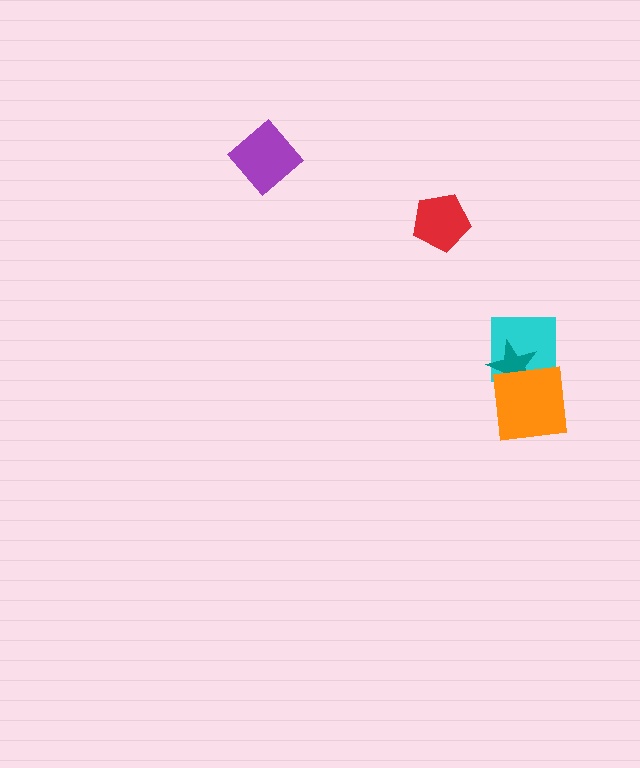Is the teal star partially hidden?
Yes, it is partially covered by another shape.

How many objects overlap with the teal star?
2 objects overlap with the teal star.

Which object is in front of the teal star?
The orange square is in front of the teal star.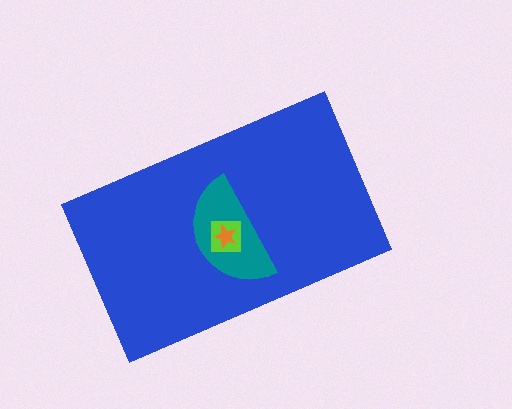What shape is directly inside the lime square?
The orange star.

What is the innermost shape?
The orange star.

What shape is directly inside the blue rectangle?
The teal semicircle.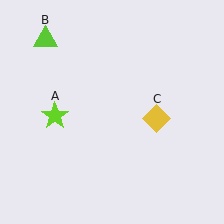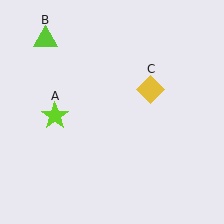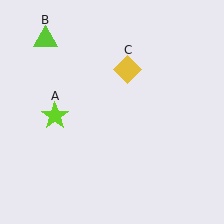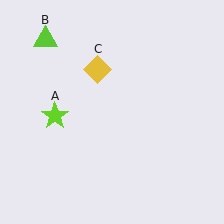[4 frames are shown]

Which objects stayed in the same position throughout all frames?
Lime star (object A) and lime triangle (object B) remained stationary.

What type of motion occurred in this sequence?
The yellow diamond (object C) rotated counterclockwise around the center of the scene.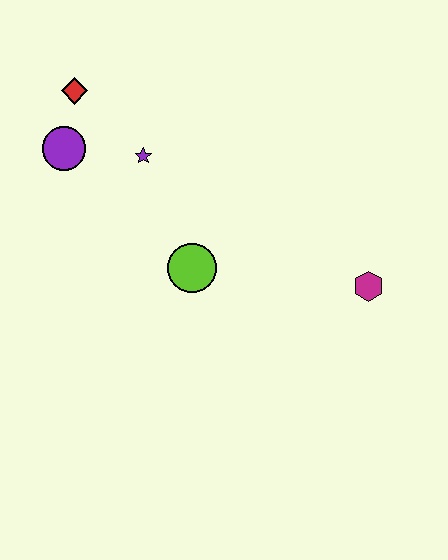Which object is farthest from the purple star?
The magenta hexagon is farthest from the purple star.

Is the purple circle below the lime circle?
No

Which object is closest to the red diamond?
The purple circle is closest to the red diamond.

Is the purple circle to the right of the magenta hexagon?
No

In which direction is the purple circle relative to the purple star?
The purple circle is to the left of the purple star.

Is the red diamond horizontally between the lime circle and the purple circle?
Yes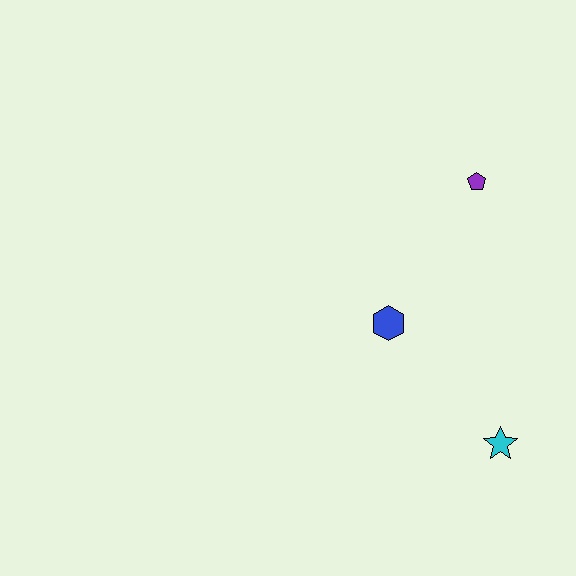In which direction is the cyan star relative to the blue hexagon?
The cyan star is below the blue hexagon.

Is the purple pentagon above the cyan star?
Yes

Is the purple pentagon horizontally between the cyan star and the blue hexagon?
Yes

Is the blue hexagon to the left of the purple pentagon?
Yes